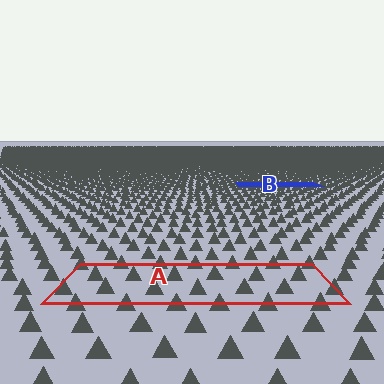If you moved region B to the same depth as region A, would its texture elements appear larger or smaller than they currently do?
They would appear larger. At a closer depth, the same texture elements are projected at a bigger on-screen size.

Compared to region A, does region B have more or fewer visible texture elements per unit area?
Region B has more texture elements per unit area — they are packed more densely because it is farther away.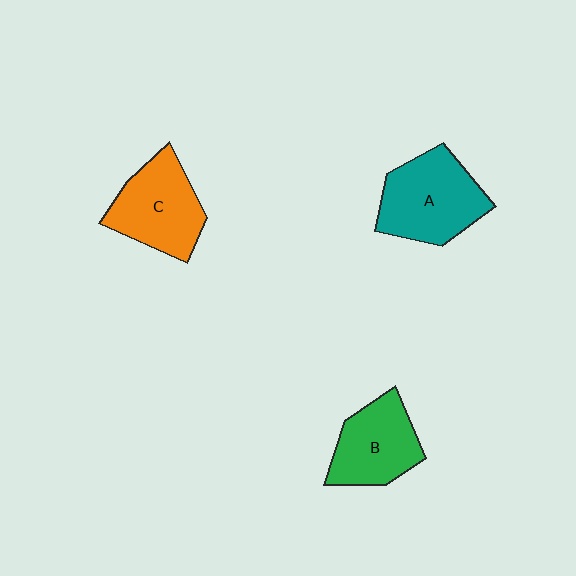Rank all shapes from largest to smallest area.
From largest to smallest: A (teal), C (orange), B (green).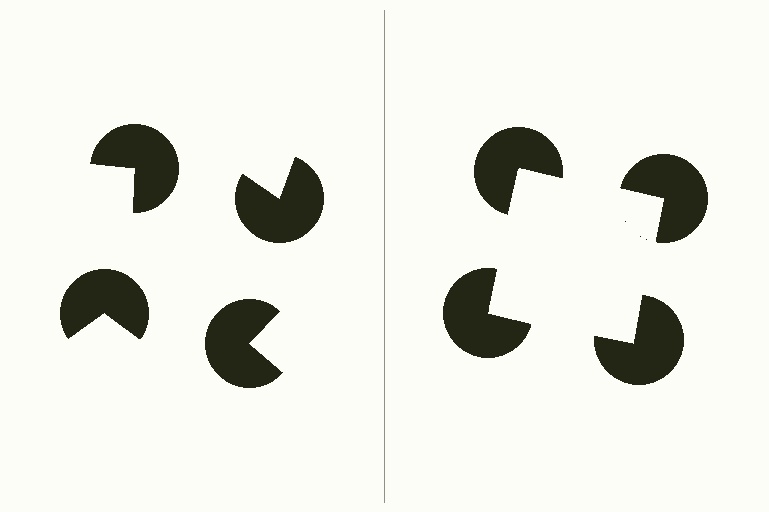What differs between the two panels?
The pac-man discs are positioned identically on both sides; only the wedge orientations differ. On the right they align to a square; on the left they are misaligned.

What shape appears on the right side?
An illusory square.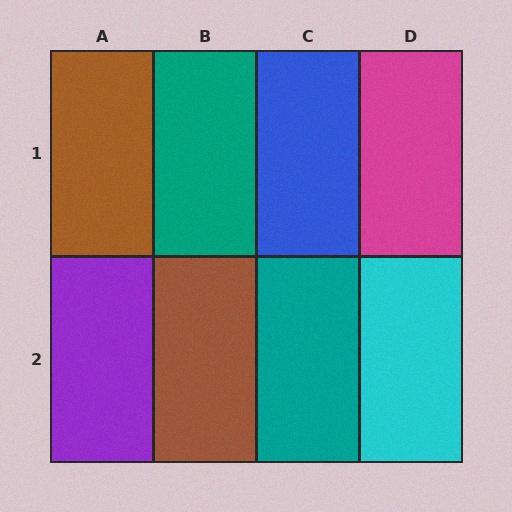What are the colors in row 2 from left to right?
Purple, brown, teal, cyan.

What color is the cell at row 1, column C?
Blue.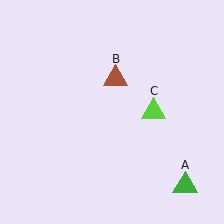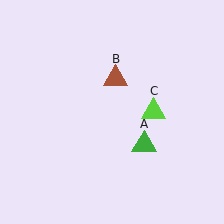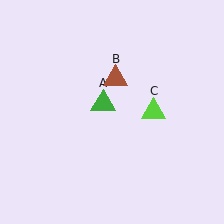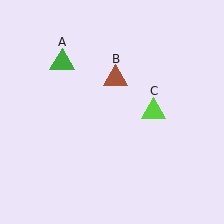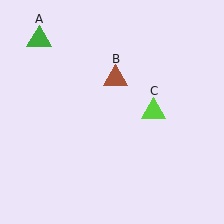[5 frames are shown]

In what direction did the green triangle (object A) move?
The green triangle (object A) moved up and to the left.